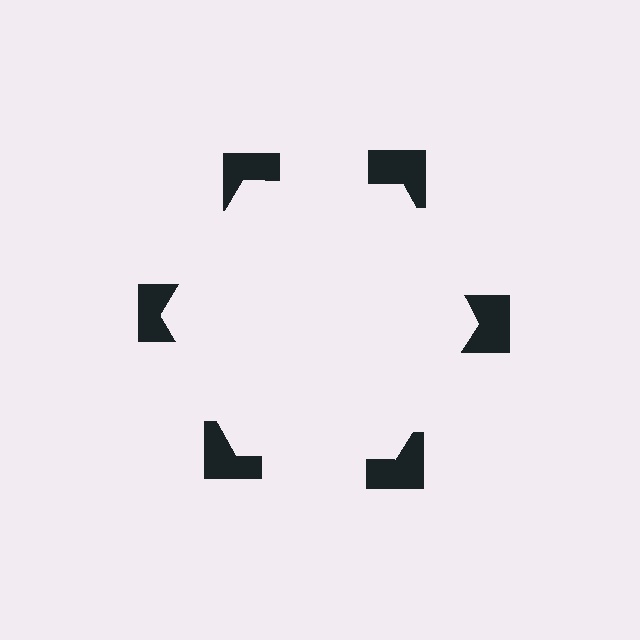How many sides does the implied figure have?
6 sides.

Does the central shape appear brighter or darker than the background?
It typically appears slightly brighter than the background, even though no actual brightness change is drawn.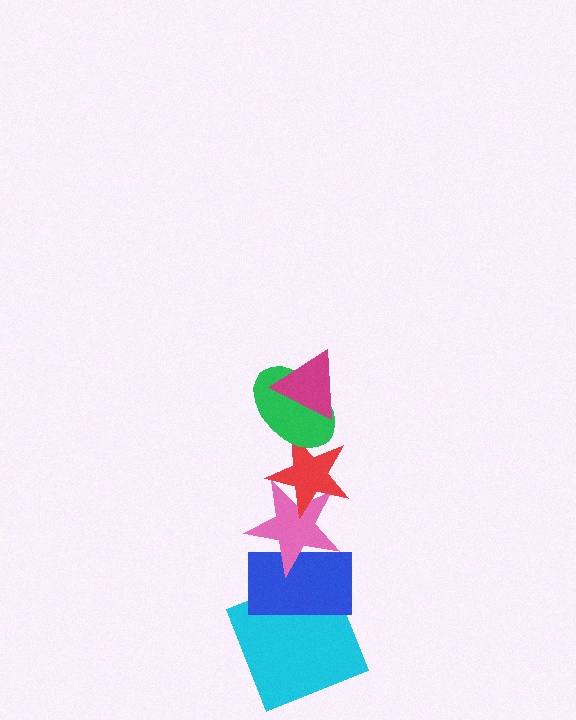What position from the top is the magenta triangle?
The magenta triangle is 1st from the top.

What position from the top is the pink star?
The pink star is 4th from the top.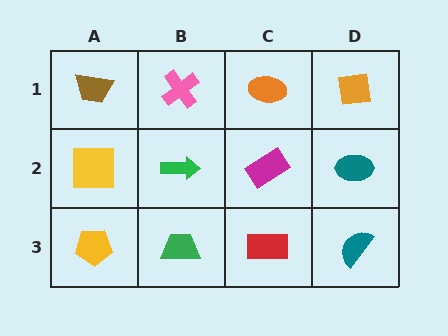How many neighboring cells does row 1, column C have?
3.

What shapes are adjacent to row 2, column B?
A pink cross (row 1, column B), a green trapezoid (row 3, column B), a yellow square (row 2, column A), a magenta rectangle (row 2, column C).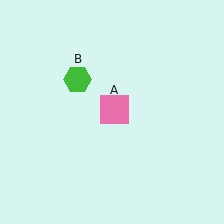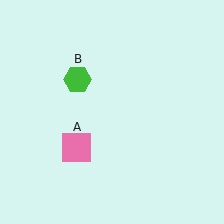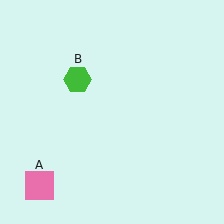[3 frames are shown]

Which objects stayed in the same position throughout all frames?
Green hexagon (object B) remained stationary.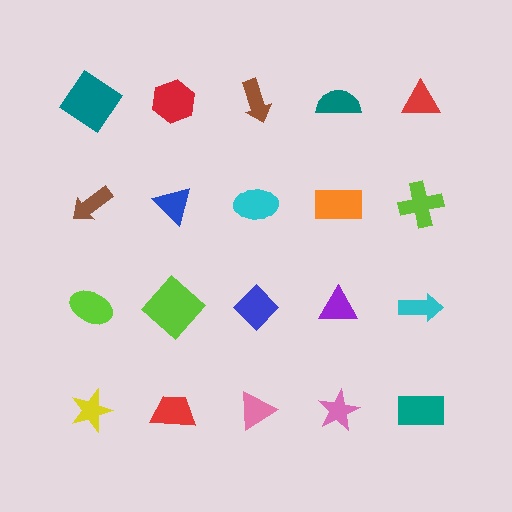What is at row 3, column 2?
A lime diamond.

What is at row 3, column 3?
A blue diamond.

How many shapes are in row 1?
5 shapes.